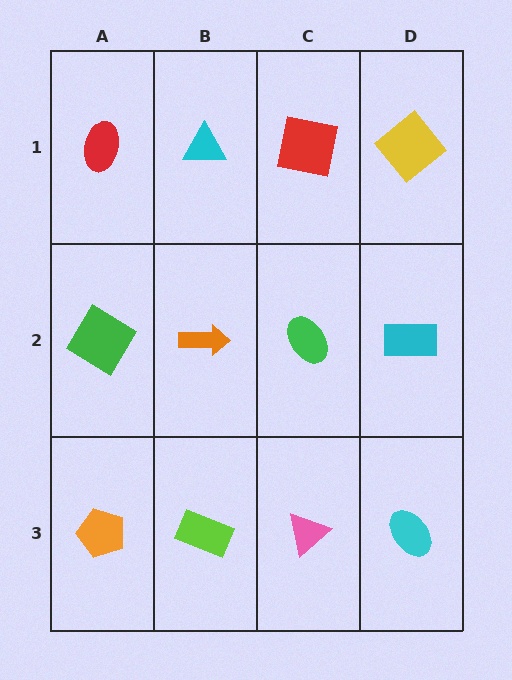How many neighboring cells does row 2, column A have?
3.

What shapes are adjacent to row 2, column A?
A red ellipse (row 1, column A), an orange pentagon (row 3, column A), an orange arrow (row 2, column B).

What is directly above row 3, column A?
A green diamond.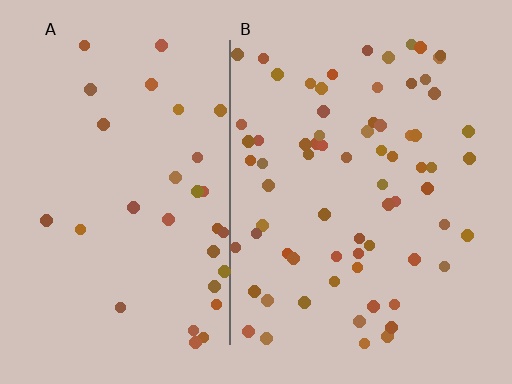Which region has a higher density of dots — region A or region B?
B (the right).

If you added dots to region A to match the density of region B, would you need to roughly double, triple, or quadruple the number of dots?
Approximately double.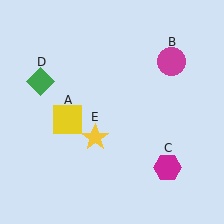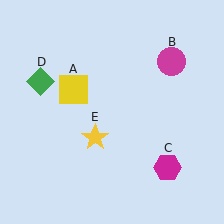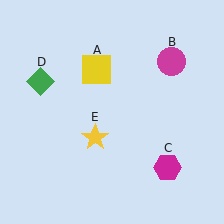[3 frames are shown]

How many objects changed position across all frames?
1 object changed position: yellow square (object A).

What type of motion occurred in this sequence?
The yellow square (object A) rotated clockwise around the center of the scene.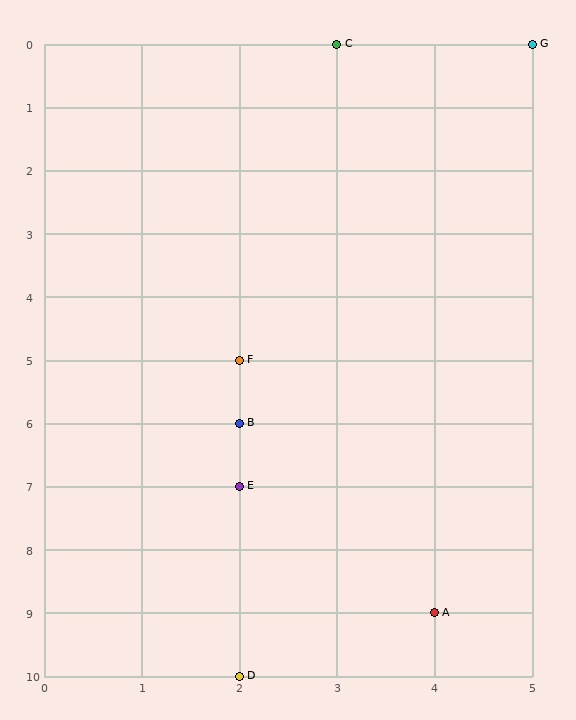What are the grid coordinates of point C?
Point C is at grid coordinates (3, 0).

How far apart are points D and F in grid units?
Points D and F are 5 rows apart.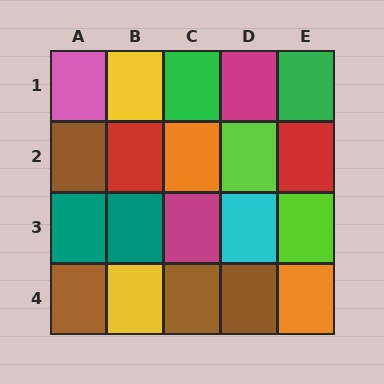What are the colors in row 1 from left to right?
Pink, yellow, green, magenta, green.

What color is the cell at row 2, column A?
Brown.